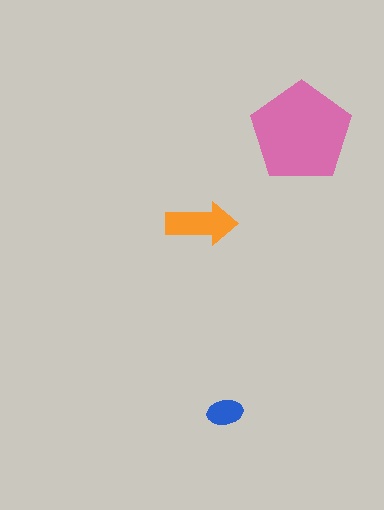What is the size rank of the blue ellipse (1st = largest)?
3rd.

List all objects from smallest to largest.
The blue ellipse, the orange arrow, the pink pentagon.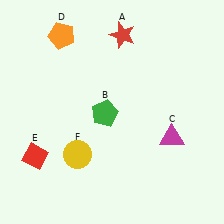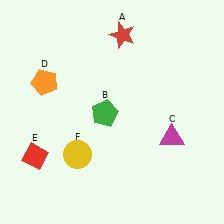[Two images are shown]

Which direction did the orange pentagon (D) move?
The orange pentagon (D) moved down.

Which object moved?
The orange pentagon (D) moved down.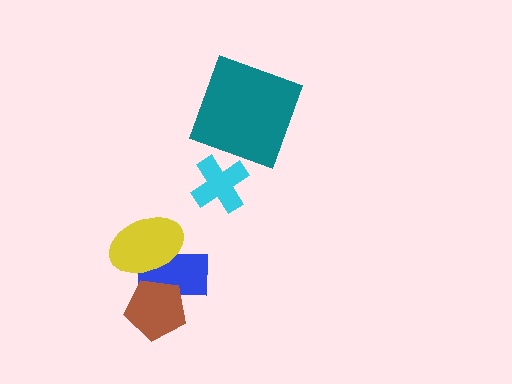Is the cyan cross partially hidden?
No, no other shape covers it.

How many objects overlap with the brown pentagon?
2 objects overlap with the brown pentagon.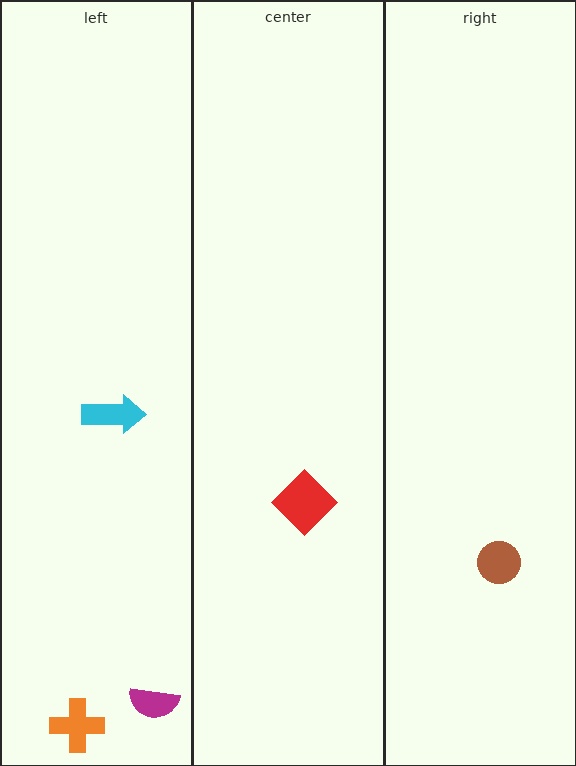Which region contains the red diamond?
The center region.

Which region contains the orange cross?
The left region.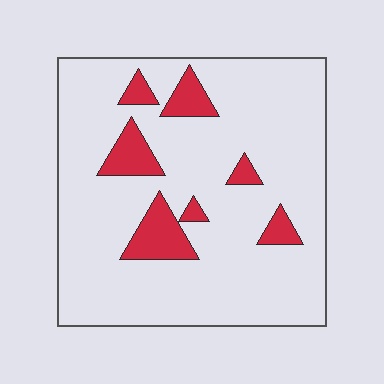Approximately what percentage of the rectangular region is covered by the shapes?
Approximately 15%.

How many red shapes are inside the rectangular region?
7.